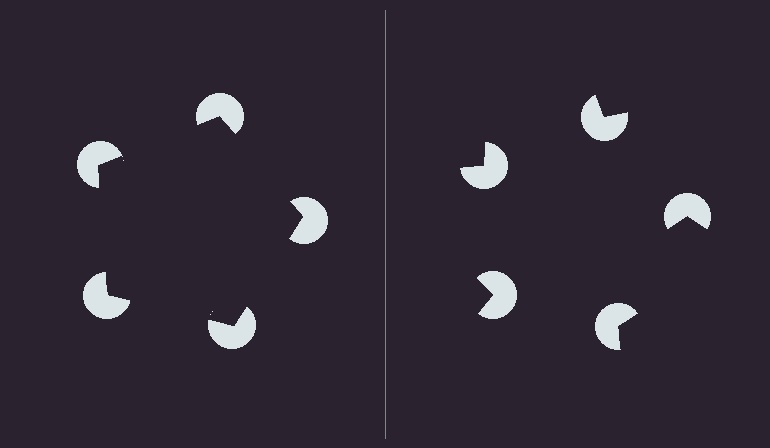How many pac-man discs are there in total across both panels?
10 — 5 on each side.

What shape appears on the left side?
An illusory pentagon.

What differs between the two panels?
The pac-man discs are positioned identically on both sides; only the wedge orientations differ. On the left they align to a pentagon; on the right they are misaligned.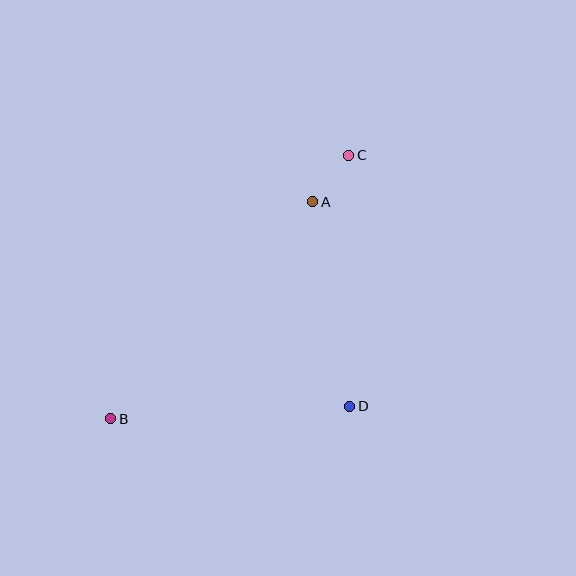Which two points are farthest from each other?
Points B and C are farthest from each other.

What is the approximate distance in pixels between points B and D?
The distance between B and D is approximately 240 pixels.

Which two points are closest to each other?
Points A and C are closest to each other.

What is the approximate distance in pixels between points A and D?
The distance between A and D is approximately 208 pixels.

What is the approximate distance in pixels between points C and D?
The distance between C and D is approximately 251 pixels.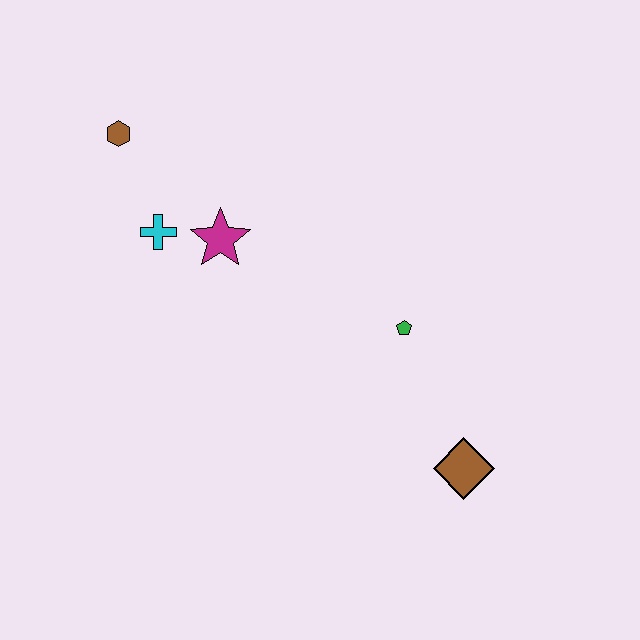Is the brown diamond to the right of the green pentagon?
Yes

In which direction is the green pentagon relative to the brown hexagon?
The green pentagon is to the right of the brown hexagon.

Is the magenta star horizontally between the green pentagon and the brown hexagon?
Yes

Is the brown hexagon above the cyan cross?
Yes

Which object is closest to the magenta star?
The cyan cross is closest to the magenta star.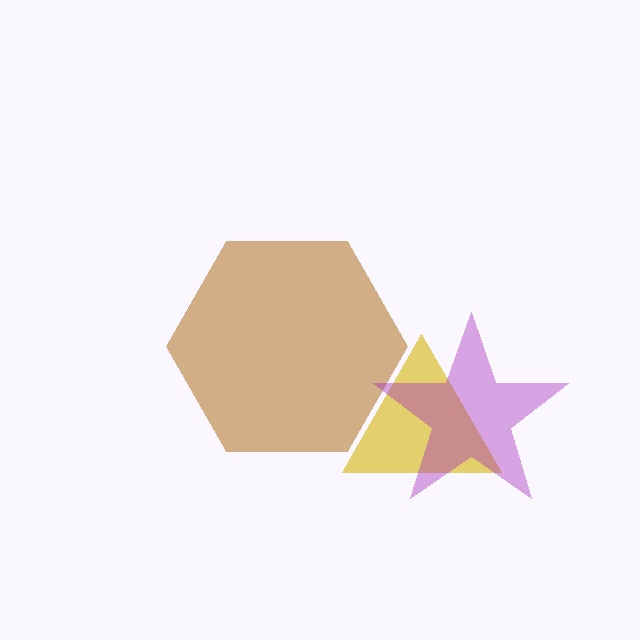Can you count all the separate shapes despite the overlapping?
Yes, there are 3 separate shapes.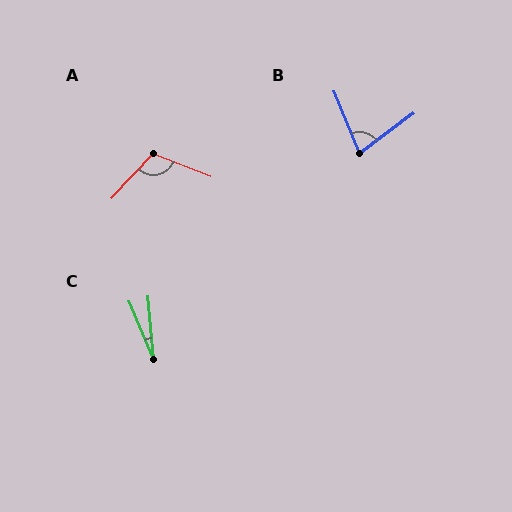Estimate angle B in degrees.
Approximately 76 degrees.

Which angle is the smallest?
C, at approximately 19 degrees.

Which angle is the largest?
A, at approximately 111 degrees.